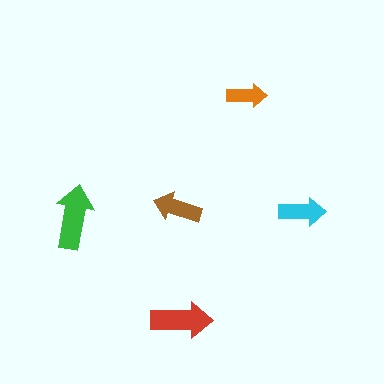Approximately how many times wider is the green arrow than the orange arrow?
About 1.5 times wider.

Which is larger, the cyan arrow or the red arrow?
The red one.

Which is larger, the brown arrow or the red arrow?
The red one.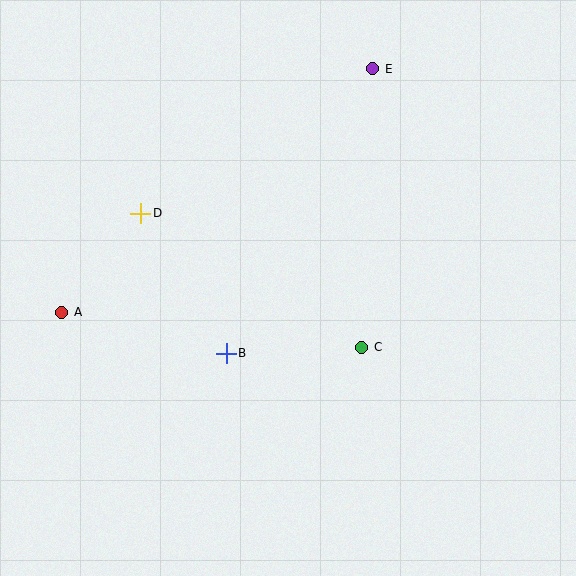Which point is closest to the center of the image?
Point B at (226, 353) is closest to the center.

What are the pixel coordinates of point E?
Point E is at (373, 69).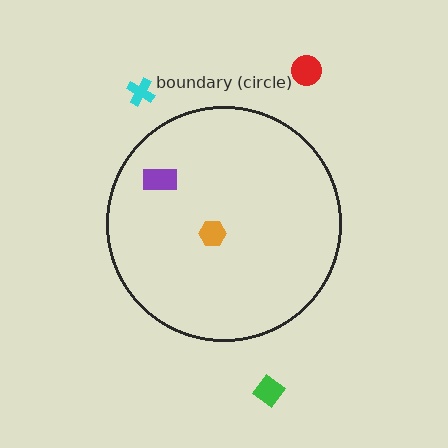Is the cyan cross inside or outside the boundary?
Outside.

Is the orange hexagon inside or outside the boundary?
Inside.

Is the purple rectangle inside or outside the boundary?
Inside.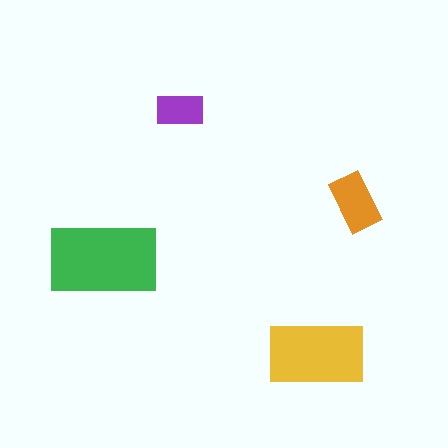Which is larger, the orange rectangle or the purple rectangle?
The orange one.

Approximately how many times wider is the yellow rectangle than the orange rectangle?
About 1.5 times wider.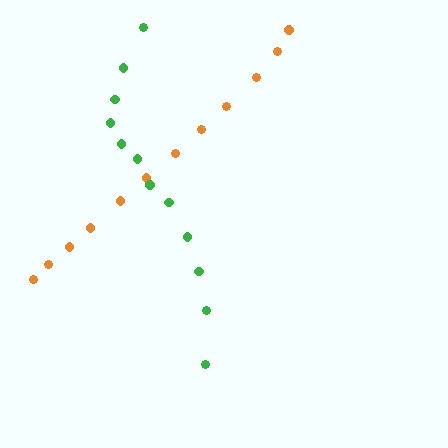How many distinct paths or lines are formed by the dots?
There are 2 distinct paths.